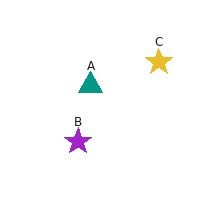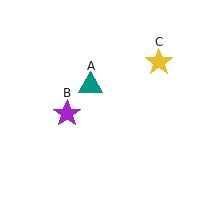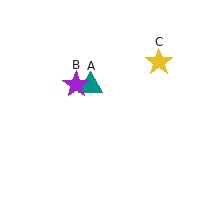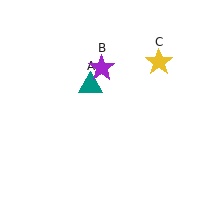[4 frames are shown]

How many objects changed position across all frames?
1 object changed position: purple star (object B).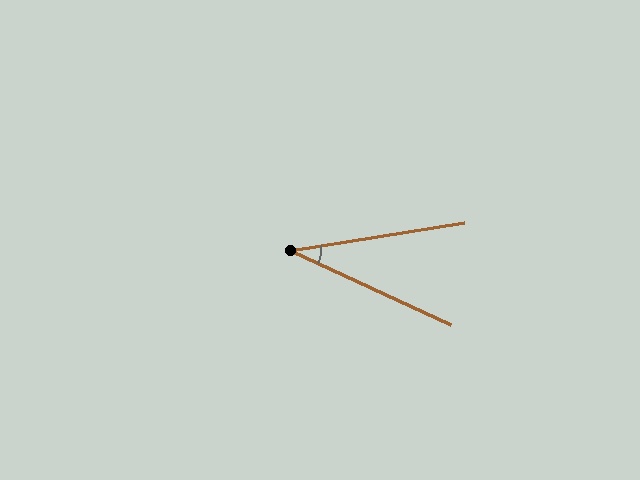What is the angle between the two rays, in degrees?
Approximately 34 degrees.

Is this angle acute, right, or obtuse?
It is acute.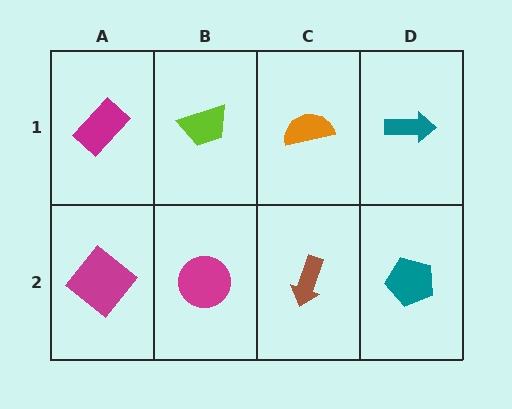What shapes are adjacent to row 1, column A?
A magenta diamond (row 2, column A), a lime trapezoid (row 1, column B).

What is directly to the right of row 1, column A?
A lime trapezoid.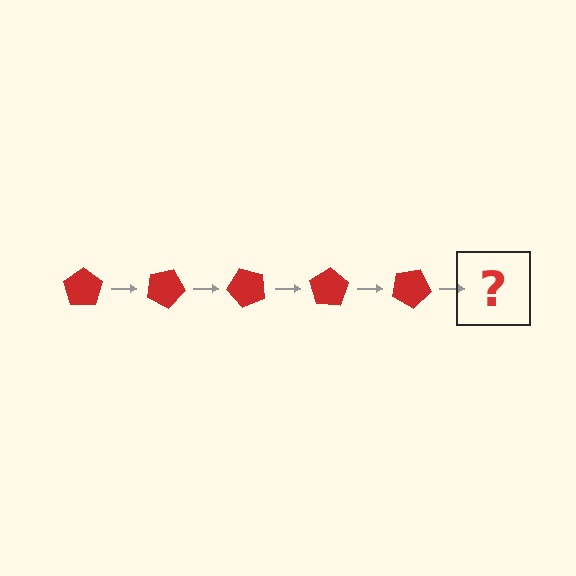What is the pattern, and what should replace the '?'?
The pattern is that the pentagon rotates 25 degrees each step. The '?' should be a red pentagon rotated 125 degrees.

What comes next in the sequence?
The next element should be a red pentagon rotated 125 degrees.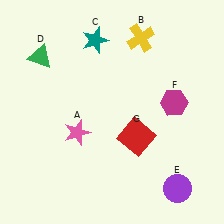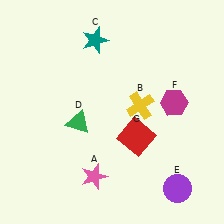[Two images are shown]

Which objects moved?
The objects that moved are: the pink star (A), the yellow cross (B), the green triangle (D).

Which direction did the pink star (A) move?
The pink star (A) moved down.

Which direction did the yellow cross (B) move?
The yellow cross (B) moved down.